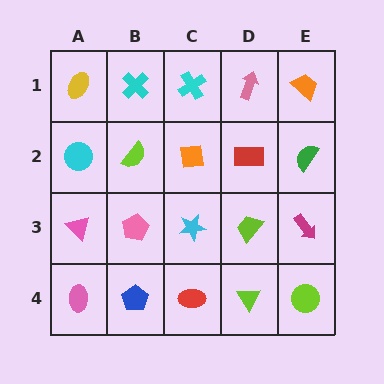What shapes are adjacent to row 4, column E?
A magenta arrow (row 3, column E), a lime triangle (row 4, column D).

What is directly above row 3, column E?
A green semicircle.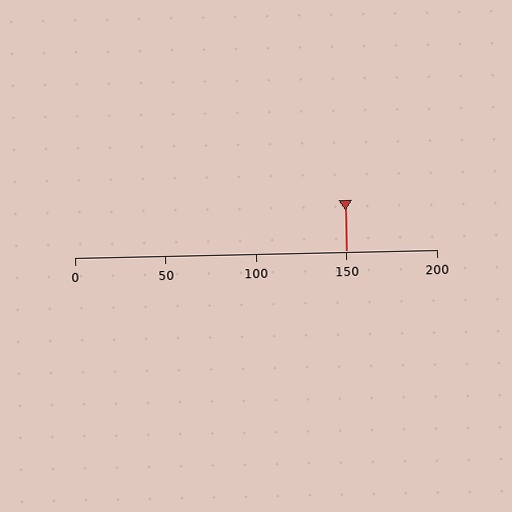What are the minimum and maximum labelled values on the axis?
The axis runs from 0 to 200.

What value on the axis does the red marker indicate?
The marker indicates approximately 150.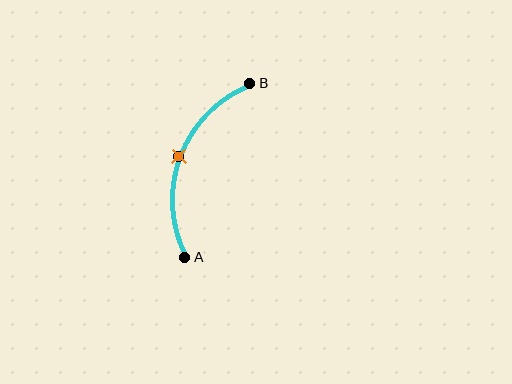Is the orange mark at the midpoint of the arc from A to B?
Yes. The orange mark lies on the arc at equal arc-length from both A and B — it is the arc midpoint.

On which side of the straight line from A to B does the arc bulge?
The arc bulges to the left of the straight line connecting A and B.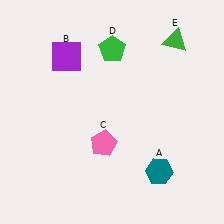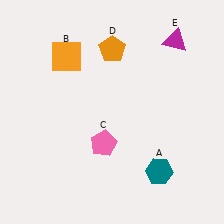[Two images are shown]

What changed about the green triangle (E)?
In Image 1, E is green. In Image 2, it changed to magenta.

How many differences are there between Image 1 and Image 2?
There are 3 differences between the two images.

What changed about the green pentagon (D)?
In Image 1, D is green. In Image 2, it changed to orange.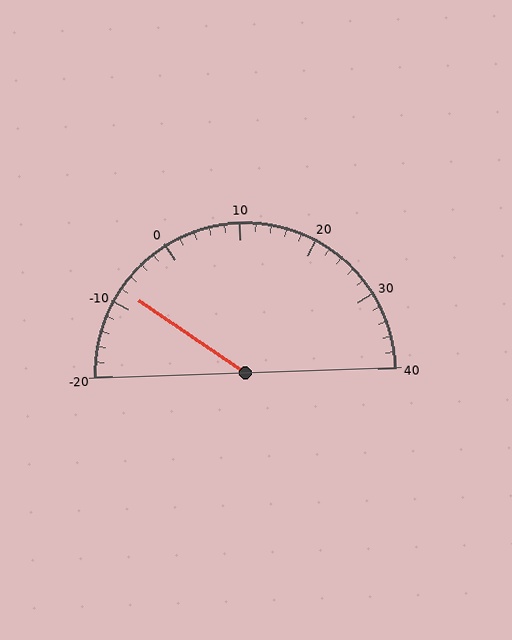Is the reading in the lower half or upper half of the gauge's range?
The reading is in the lower half of the range (-20 to 40).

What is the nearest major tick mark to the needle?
The nearest major tick mark is -10.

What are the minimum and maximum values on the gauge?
The gauge ranges from -20 to 40.